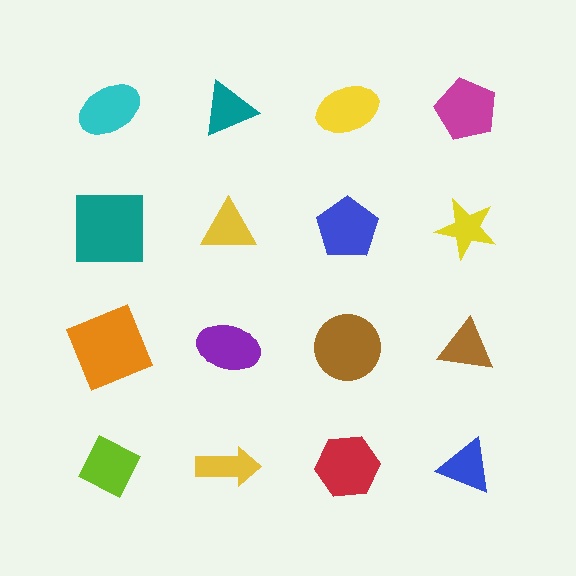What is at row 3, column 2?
A purple ellipse.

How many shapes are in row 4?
4 shapes.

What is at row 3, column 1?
An orange square.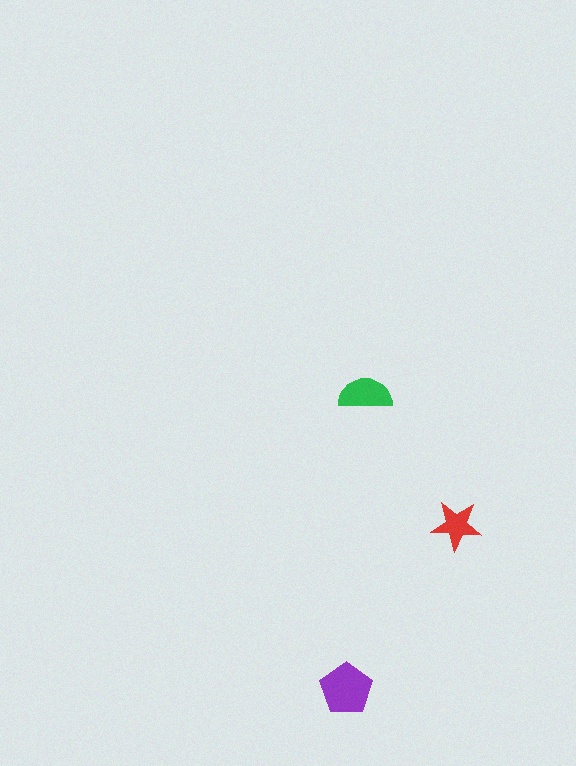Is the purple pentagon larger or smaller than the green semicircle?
Larger.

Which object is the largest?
The purple pentagon.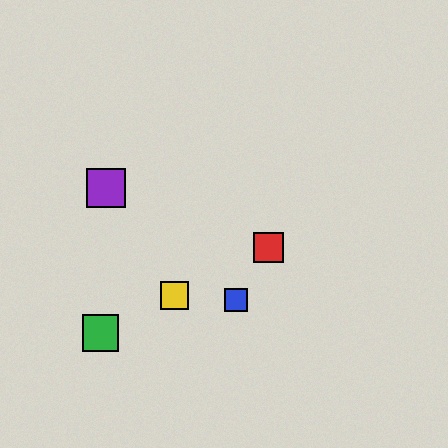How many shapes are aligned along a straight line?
3 shapes (the red square, the green square, the yellow square) are aligned along a straight line.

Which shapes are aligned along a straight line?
The red square, the green square, the yellow square are aligned along a straight line.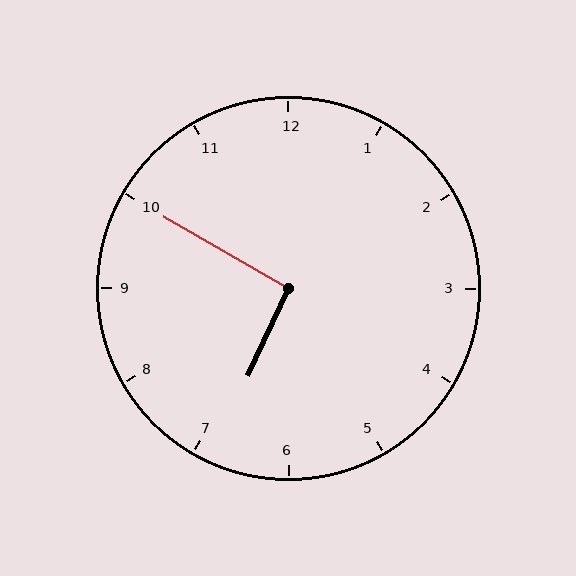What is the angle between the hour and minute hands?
Approximately 95 degrees.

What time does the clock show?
6:50.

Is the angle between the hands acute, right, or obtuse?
It is right.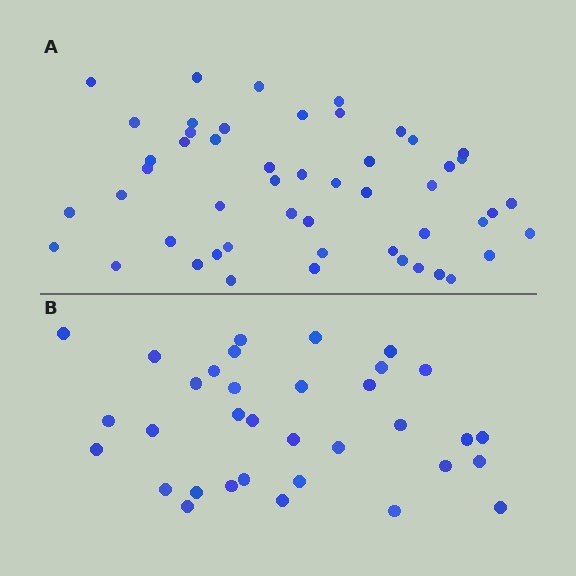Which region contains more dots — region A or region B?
Region A (the top region) has more dots.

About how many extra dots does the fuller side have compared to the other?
Region A has approximately 15 more dots than region B.